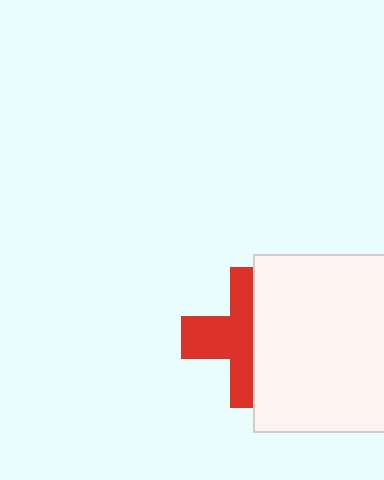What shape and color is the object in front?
The object in front is a white square.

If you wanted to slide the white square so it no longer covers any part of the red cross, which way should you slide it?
Slide it right — that is the most direct way to separate the two shapes.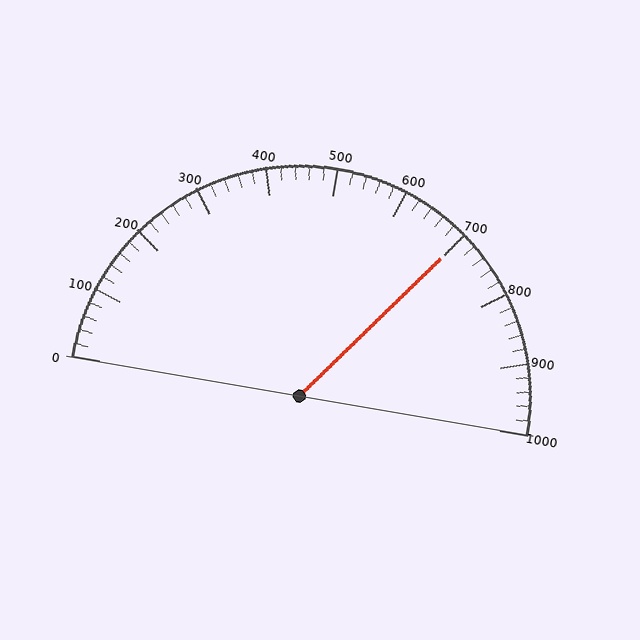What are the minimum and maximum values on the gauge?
The gauge ranges from 0 to 1000.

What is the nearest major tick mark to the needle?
The nearest major tick mark is 700.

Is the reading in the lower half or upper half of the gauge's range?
The reading is in the upper half of the range (0 to 1000).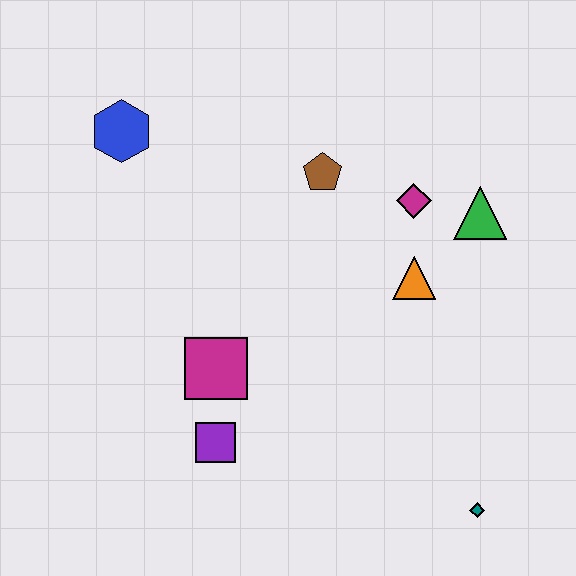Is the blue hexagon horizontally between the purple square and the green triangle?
No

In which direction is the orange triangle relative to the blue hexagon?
The orange triangle is to the right of the blue hexagon.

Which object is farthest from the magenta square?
The green triangle is farthest from the magenta square.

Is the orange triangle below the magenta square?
No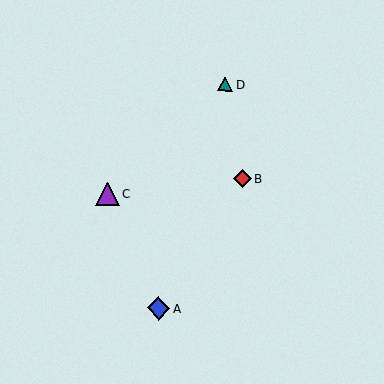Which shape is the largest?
The purple triangle (labeled C) is the largest.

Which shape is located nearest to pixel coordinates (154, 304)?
The blue diamond (labeled A) at (159, 308) is nearest to that location.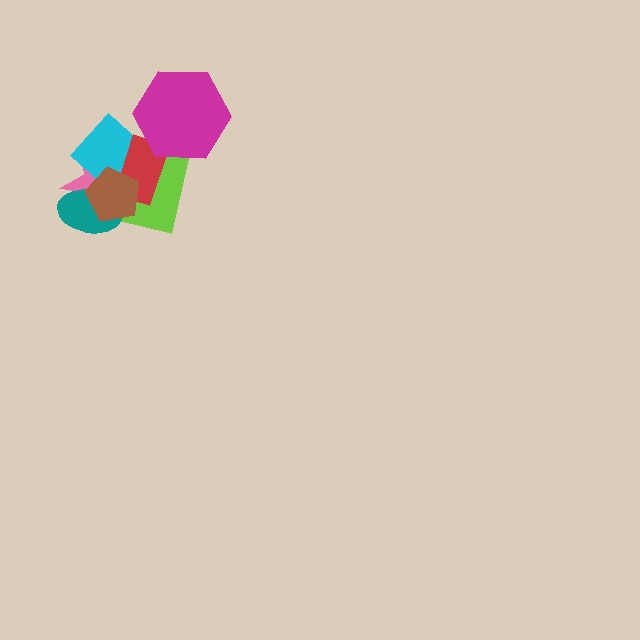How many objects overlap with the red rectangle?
5 objects overlap with the red rectangle.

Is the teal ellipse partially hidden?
Yes, it is partially covered by another shape.